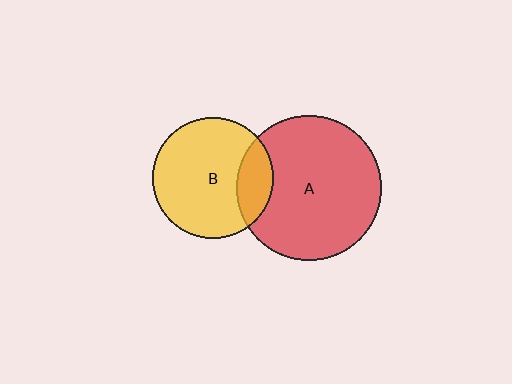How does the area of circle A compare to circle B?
Approximately 1.4 times.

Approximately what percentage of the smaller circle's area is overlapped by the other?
Approximately 20%.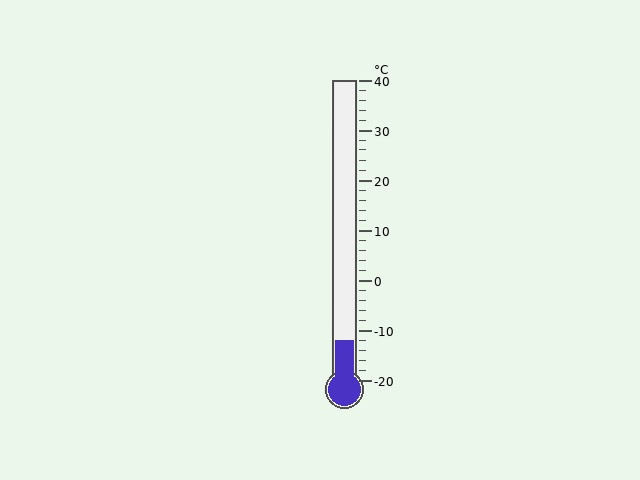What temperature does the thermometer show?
The thermometer shows approximately -12°C.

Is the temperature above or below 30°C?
The temperature is below 30°C.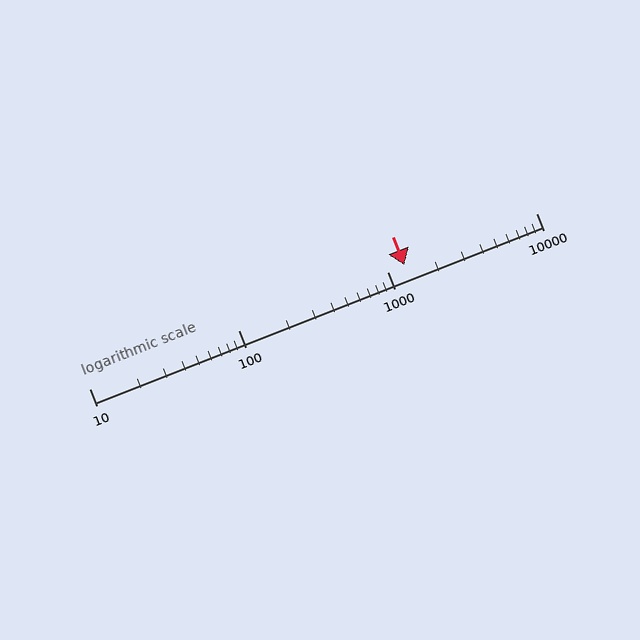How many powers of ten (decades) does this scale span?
The scale spans 3 decades, from 10 to 10000.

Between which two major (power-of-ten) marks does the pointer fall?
The pointer is between 1000 and 10000.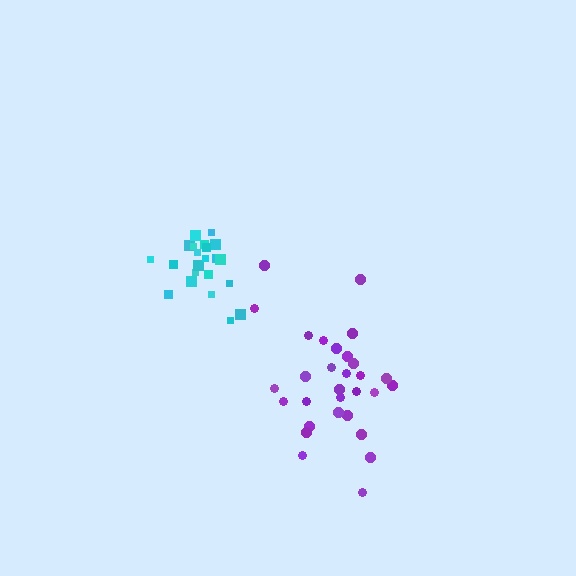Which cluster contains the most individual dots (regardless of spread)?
Purple (30).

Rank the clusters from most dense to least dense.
cyan, purple.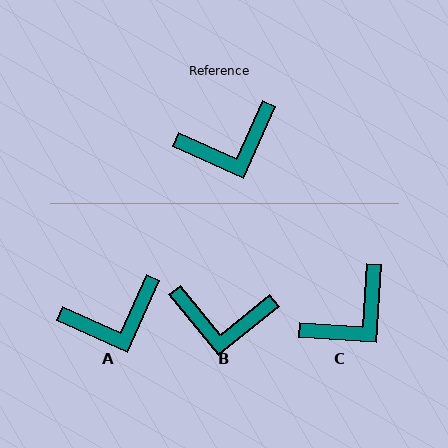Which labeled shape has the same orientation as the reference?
A.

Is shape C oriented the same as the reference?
No, it is off by about 20 degrees.